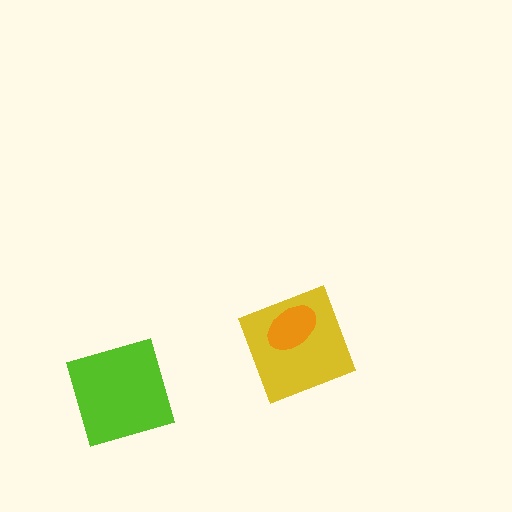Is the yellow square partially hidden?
Yes, it is partially covered by another shape.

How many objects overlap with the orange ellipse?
1 object overlaps with the orange ellipse.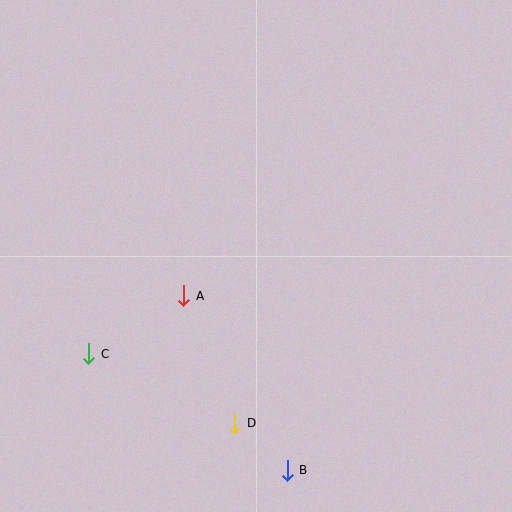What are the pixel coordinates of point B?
Point B is at (287, 470).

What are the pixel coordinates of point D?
Point D is at (235, 423).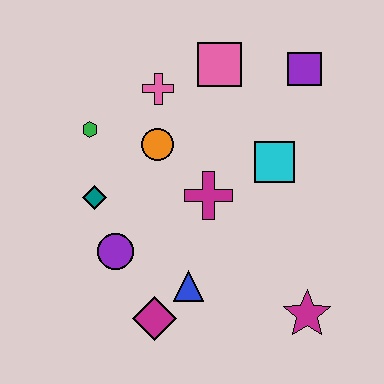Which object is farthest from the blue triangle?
The purple square is farthest from the blue triangle.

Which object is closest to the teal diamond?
The purple circle is closest to the teal diamond.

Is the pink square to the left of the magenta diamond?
No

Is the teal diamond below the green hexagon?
Yes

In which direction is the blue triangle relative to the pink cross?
The blue triangle is below the pink cross.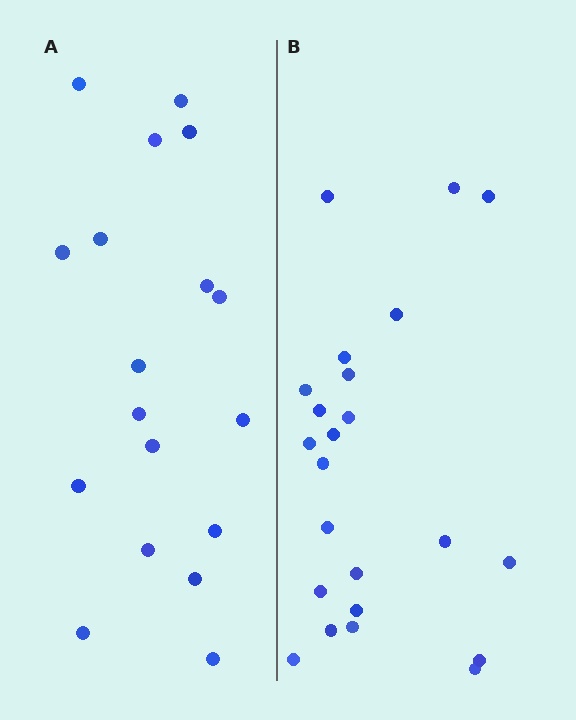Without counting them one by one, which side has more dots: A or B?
Region B (the right region) has more dots.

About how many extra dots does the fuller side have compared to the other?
Region B has about 5 more dots than region A.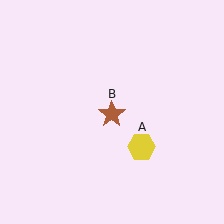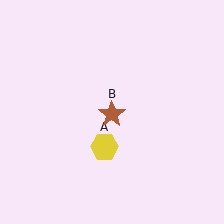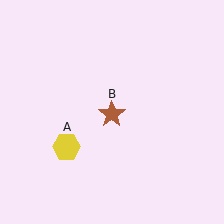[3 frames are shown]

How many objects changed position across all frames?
1 object changed position: yellow hexagon (object A).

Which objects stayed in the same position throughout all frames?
Brown star (object B) remained stationary.